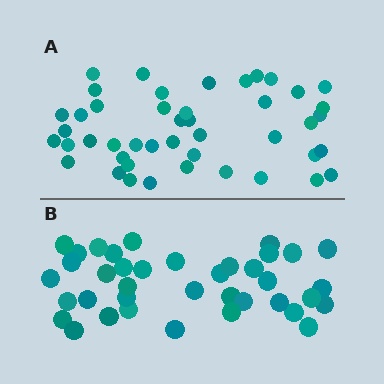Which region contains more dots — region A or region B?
Region A (the top region) has more dots.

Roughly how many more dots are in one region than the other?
Region A has roughly 8 or so more dots than region B.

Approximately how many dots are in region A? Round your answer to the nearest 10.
About 40 dots. (The exact count is 45, which rounds to 40.)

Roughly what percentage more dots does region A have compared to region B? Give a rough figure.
About 20% more.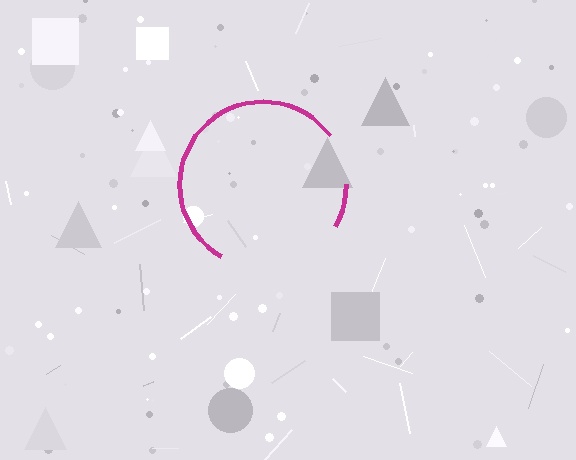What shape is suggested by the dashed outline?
The dashed outline suggests a circle.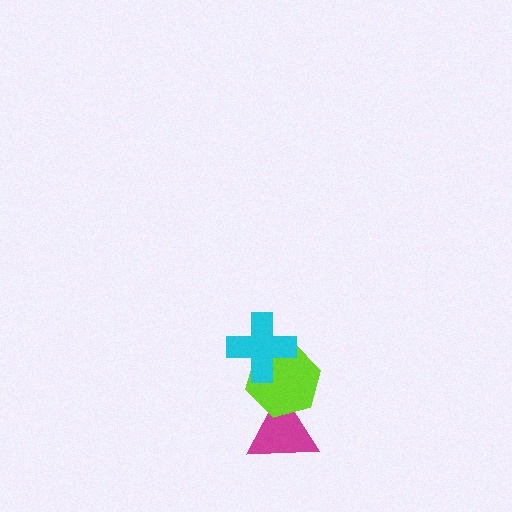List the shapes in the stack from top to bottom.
From top to bottom: the cyan cross, the lime hexagon, the magenta triangle.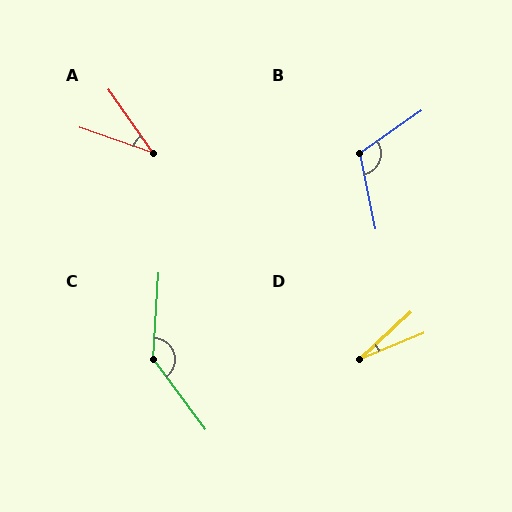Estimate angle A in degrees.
Approximately 36 degrees.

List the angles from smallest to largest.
D (20°), A (36°), B (113°), C (140°).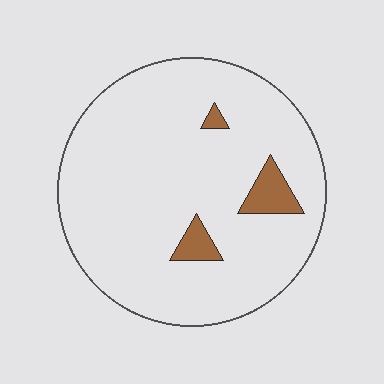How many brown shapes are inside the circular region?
3.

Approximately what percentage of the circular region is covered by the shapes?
Approximately 5%.